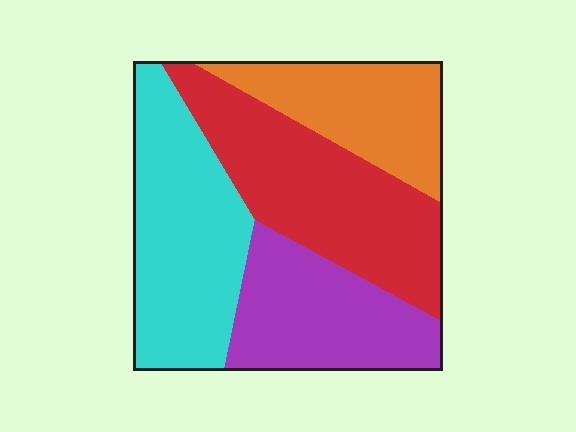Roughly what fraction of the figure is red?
Red covers 30% of the figure.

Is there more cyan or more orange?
Cyan.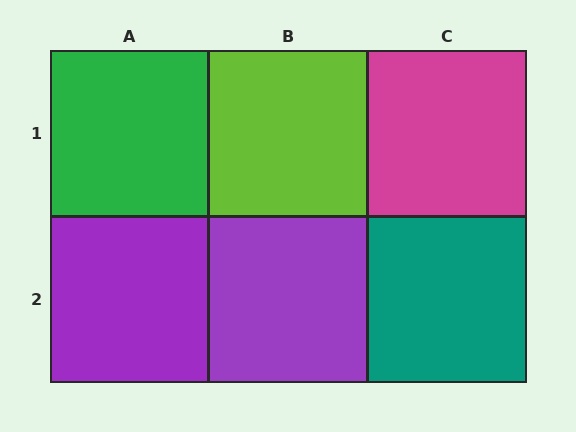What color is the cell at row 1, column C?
Magenta.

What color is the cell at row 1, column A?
Green.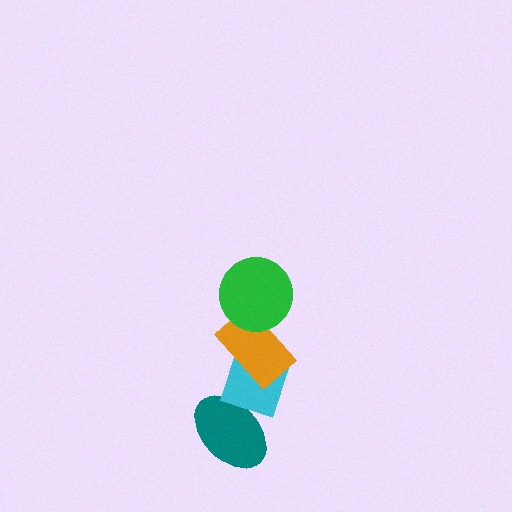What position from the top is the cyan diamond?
The cyan diamond is 3rd from the top.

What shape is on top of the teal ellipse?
The cyan diamond is on top of the teal ellipse.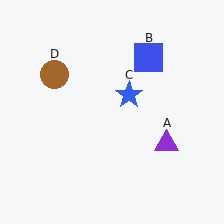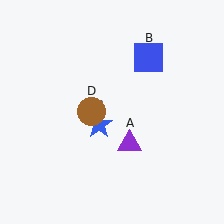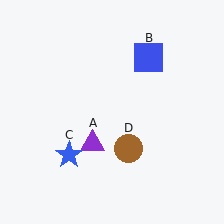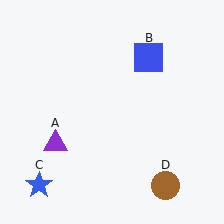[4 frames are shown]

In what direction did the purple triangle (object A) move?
The purple triangle (object A) moved left.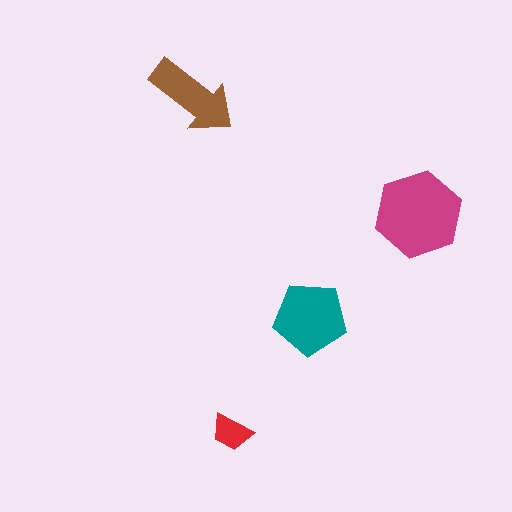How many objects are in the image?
There are 4 objects in the image.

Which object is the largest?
The magenta hexagon.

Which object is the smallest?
The red trapezoid.